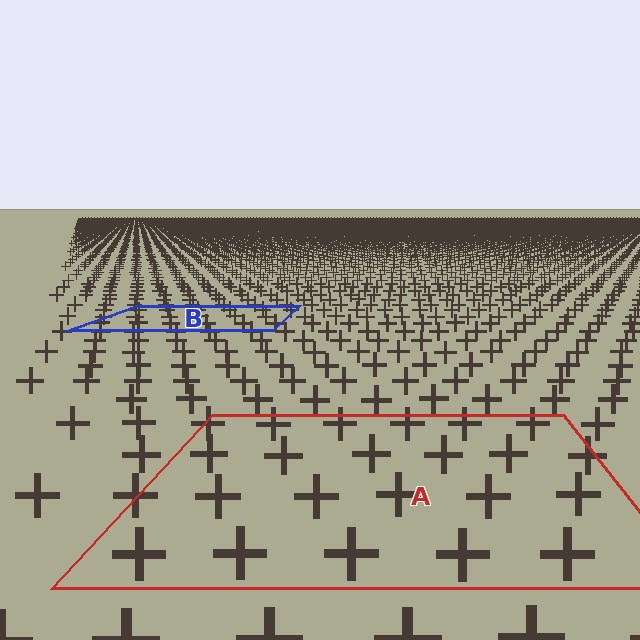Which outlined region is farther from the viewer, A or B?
Region B is farther from the viewer — the texture elements inside it appear smaller and more densely packed.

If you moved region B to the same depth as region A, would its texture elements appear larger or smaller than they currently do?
They would appear larger. At a closer depth, the same texture elements are projected at a bigger on-screen size.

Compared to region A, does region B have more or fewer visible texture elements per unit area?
Region B has more texture elements per unit area — they are packed more densely because it is farther away.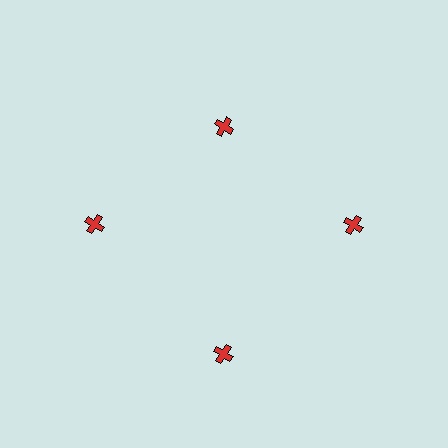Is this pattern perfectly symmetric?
No. The 4 red crosses are arranged in a ring, but one element near the 12 o'clock position is pulled inward toward the center, breaking the 4-fold rotational symmetry.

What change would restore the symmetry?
The symmetry would be restored by moving it outward, back onto the ring so that all 4 crosses sit at equal angles and equal distance from the center.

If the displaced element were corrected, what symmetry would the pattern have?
It would have 4-fold rotational symmetry — the pattern would map onto itself every 90 degrees.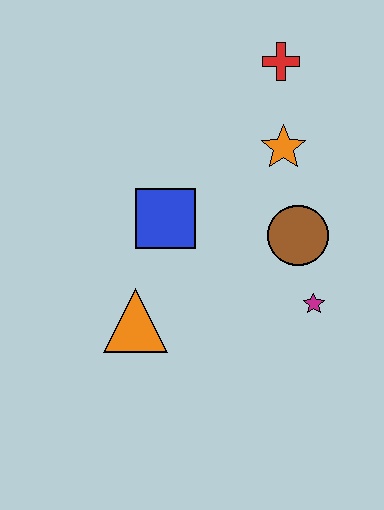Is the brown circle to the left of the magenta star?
Yes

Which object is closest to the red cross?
The orange star is closest to the red cross.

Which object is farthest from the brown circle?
The orange triangle is farthest from the brown circle.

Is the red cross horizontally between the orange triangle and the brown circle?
Yes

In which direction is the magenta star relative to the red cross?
The magenta star is below the red cross.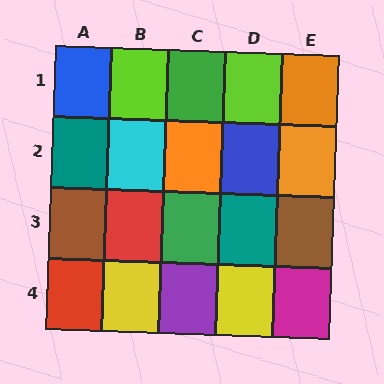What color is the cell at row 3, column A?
Brown.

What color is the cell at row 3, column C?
Green.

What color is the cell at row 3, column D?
Teal.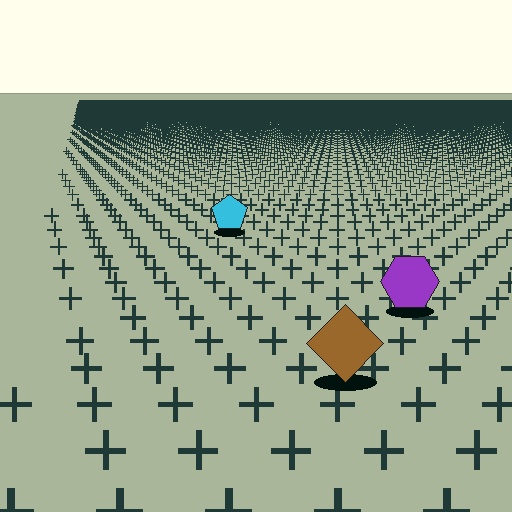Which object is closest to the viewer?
The brown diamond is closest. The texture marks near it are larger and more spread out.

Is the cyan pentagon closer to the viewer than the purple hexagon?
No. The purple hexagon is closer — you can tell from the texture gradient: the ground texture is coarser near it.